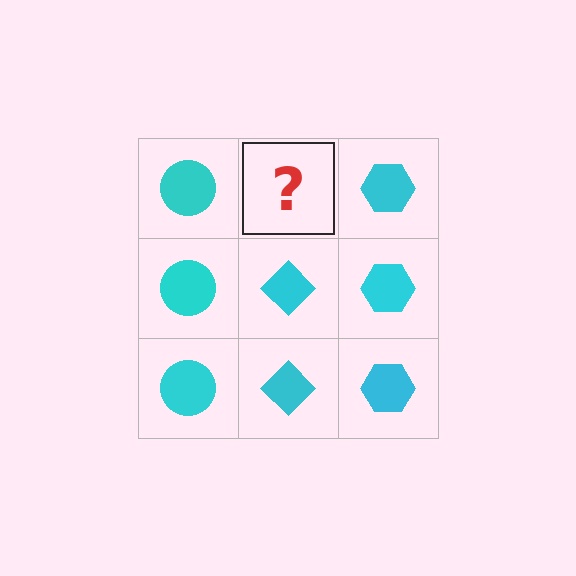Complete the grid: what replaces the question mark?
The question mark should be replaced with a cyan diamond.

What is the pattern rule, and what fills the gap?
The rule is that each column has a consistent shape. The gap should be filled with a cyan diamond.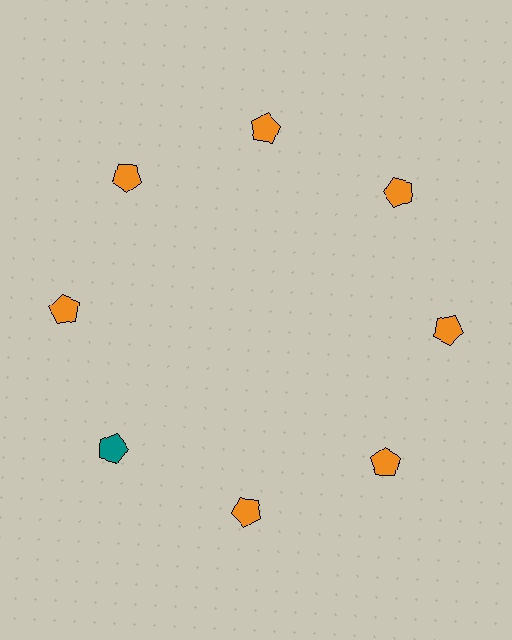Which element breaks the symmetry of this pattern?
The teal pentagon at roughly the 8 o'clock position breaks the symmetry. All other shapes are orange pentagons.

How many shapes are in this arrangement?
There are 8 shapes arranged in a ring pattern.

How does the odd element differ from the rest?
It has a different color: teal instead of orange.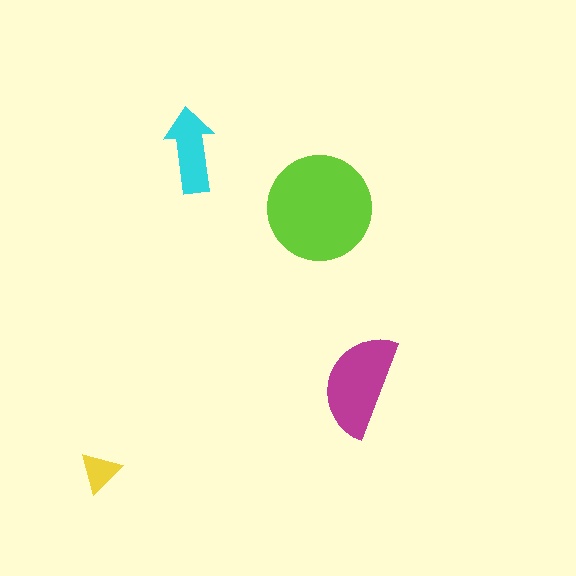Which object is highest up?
The cyan arrow is topmost.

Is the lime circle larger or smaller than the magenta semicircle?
Larger.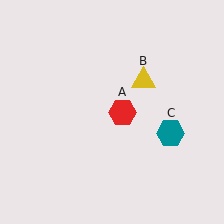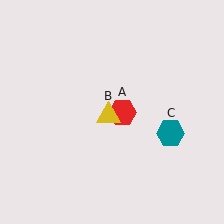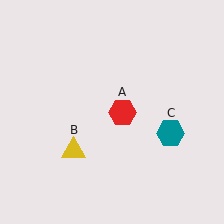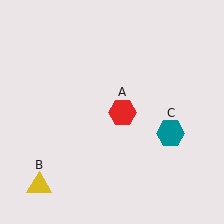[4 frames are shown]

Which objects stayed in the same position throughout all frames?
Red hexagon (object A) and teal hexagon (object C) remained stationary.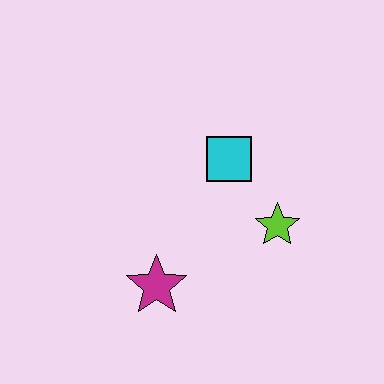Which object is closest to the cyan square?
The lime star is closest to the cyan square.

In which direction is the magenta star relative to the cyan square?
The magenta star is below the cyan square.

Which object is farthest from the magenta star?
The cyan square is farthest from the magenta star.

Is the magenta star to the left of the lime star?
Yes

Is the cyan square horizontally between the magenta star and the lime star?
Yes